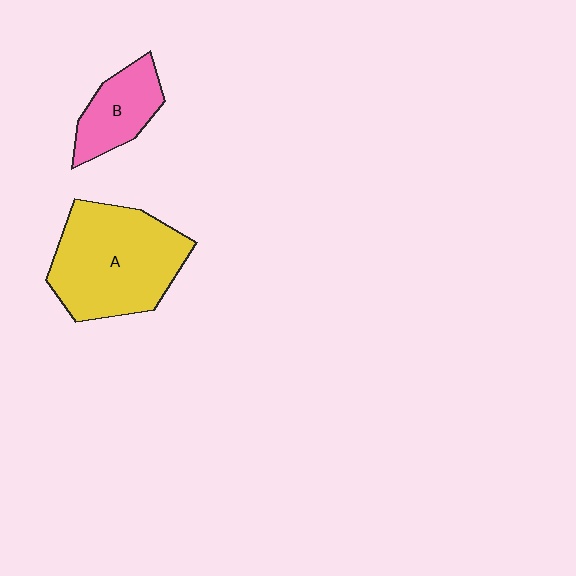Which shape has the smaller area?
Shape B (pink).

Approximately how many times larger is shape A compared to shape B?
Approximately 2.2 times.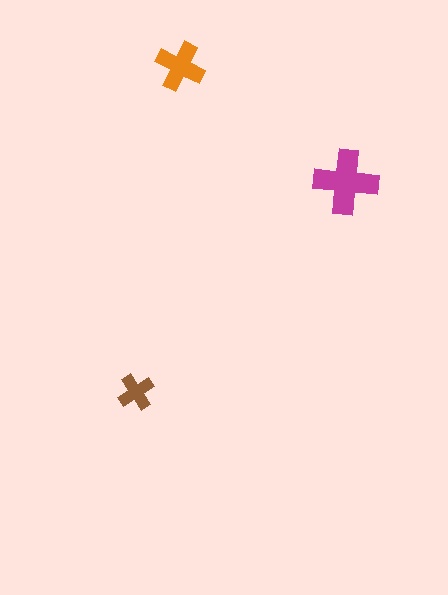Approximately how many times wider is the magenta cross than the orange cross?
About 1.5 times wider.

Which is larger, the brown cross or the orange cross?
The orange one.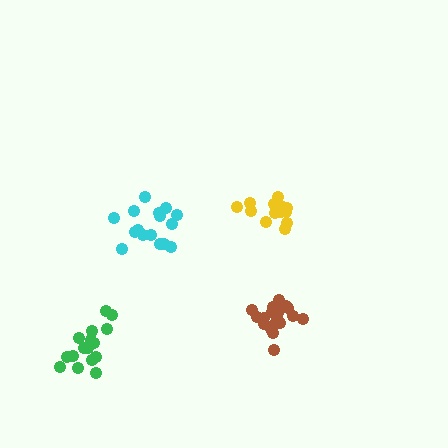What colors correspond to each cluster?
The clusters are colored: cyan, green, yellow, brown.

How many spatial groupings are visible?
There are 4 spatial groupings.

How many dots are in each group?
Group 1: 16 dots, Group 2: 16 dots, Group 3: 14 dots, Group 4: 19 dots (65 total).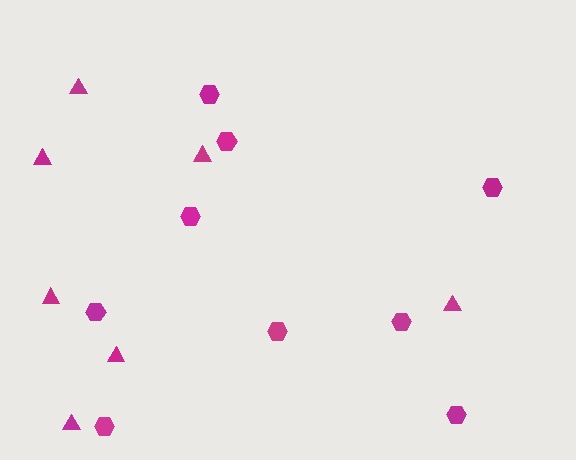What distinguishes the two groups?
There are 2 groups: one group of triangles (7) and one group of hexagons (9).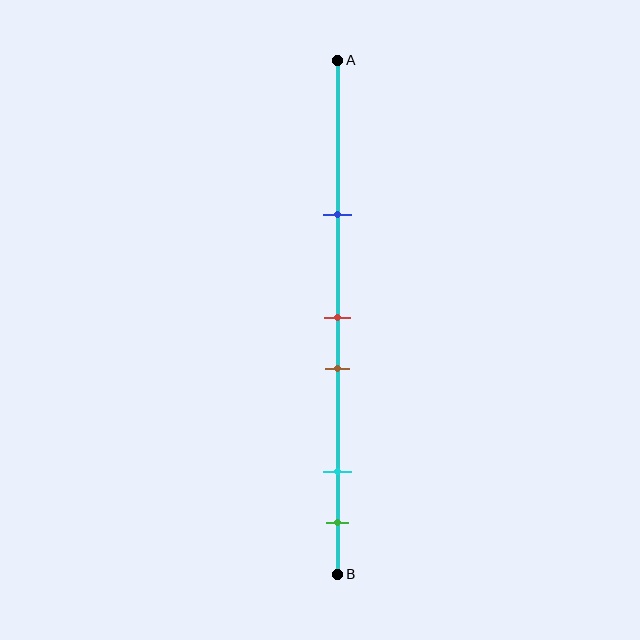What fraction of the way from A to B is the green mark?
The green mark is approximately 90% (0.9) of the way from A to B.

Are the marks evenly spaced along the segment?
No, the marks are not evenly spaced.